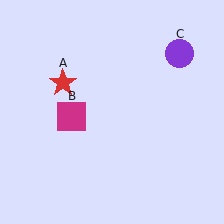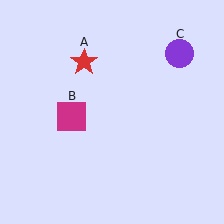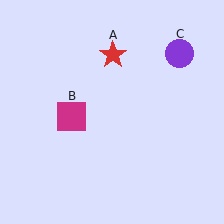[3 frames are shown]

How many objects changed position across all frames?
1 object changed position: red star (object A).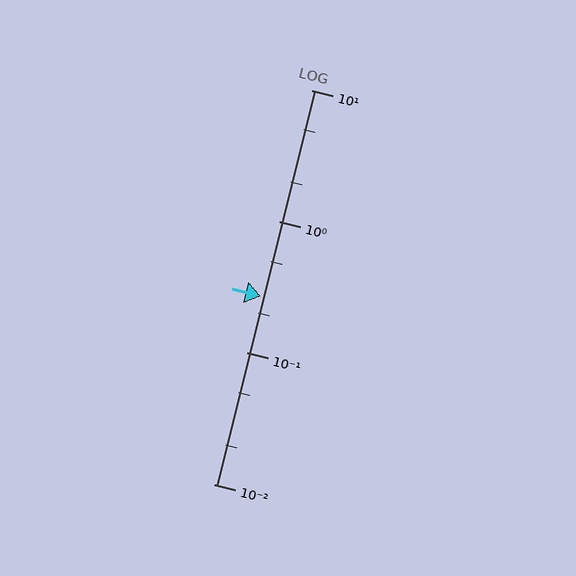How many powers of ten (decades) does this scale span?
The scale spans 3 decades, from 0.01 to 10.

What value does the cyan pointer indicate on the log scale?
The pointer indicates approximately 0.27.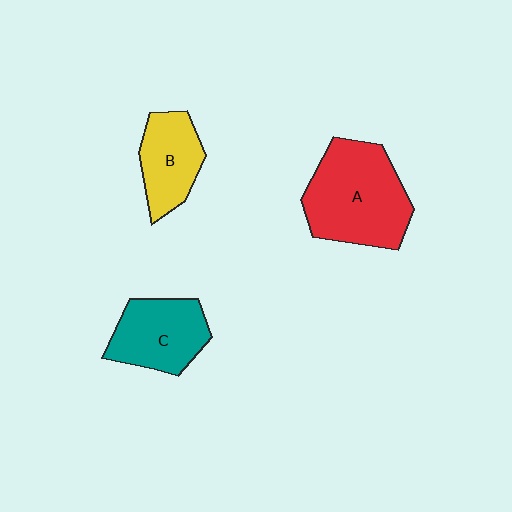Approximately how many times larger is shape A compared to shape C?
Approximately 1.5 times.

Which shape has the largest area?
Shape A (red).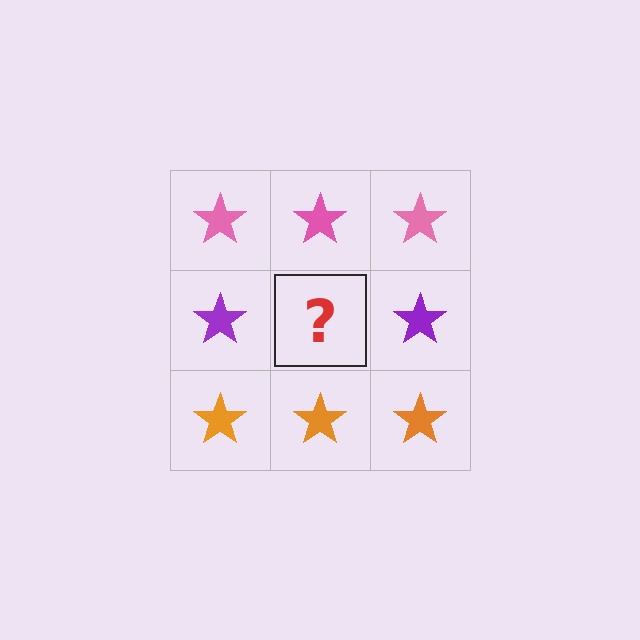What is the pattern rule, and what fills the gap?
The rule is that each row has a consistent color. The gap should be filled with a purple star.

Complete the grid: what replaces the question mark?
The question mark should be replaced with a purple star.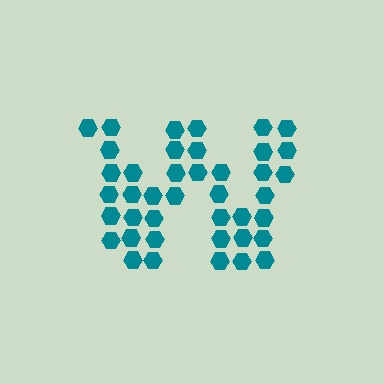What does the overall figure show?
The overall figure shows the letter W.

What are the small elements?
The small elements are hexagons.